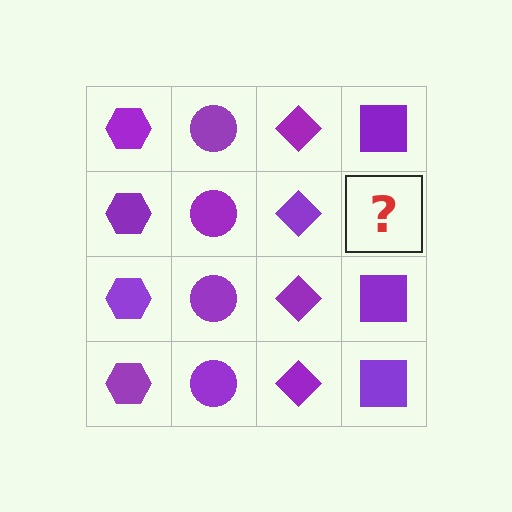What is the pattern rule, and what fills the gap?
The rule is that each column has a consistent shape. The gap should be filled with a purple square.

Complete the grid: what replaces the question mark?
The question mark should be replaced with a purple square.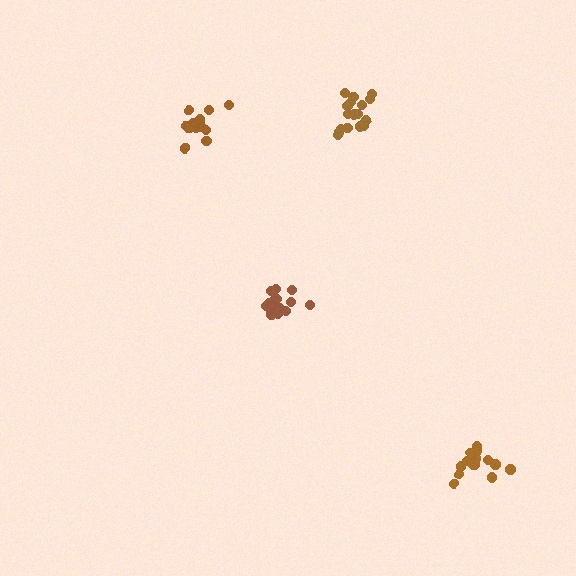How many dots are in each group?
Group 1: 17 dots, Group 2: 14 dots, Group 3: 17 dots, Group 4: 14 dots (62 total).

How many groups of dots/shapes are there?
There are 4 groups.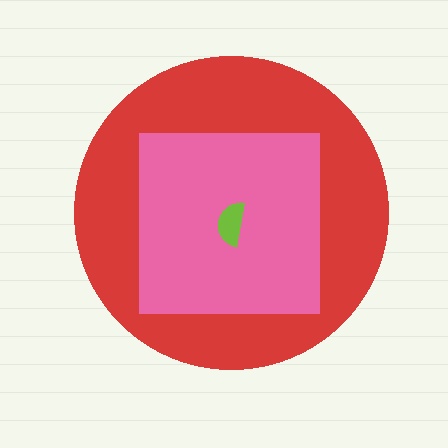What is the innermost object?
The lime semicircle.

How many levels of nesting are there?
3.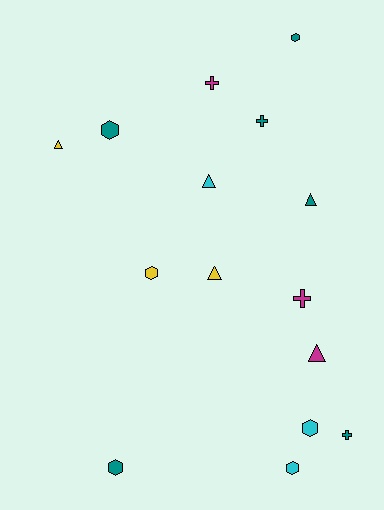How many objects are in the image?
There are 15 objects.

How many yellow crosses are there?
There are no yellow crosses.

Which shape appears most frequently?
Hexagon, with 6 objects.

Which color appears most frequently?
Teal, with 6 objects.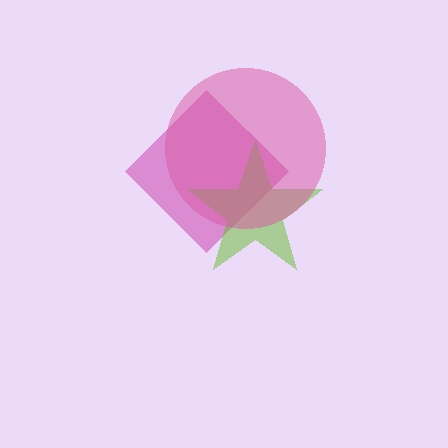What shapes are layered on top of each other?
The layered shapes are: a magenta diamond, a lime star, a pink circle.